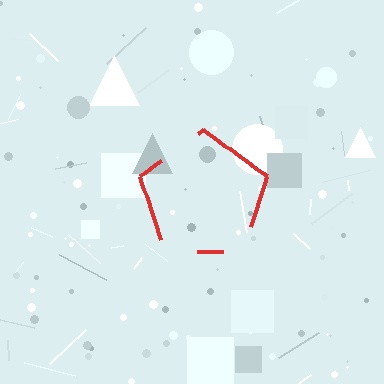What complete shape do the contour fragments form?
The contour fragments form a pentagon.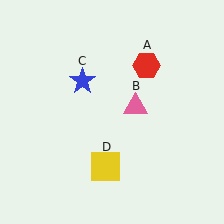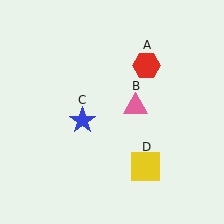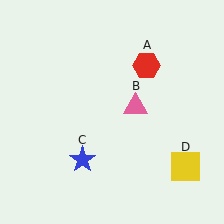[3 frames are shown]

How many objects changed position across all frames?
2 objects changed position: blue star (object C), yellow square (object D).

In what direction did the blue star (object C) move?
The blue star (object C) moved down.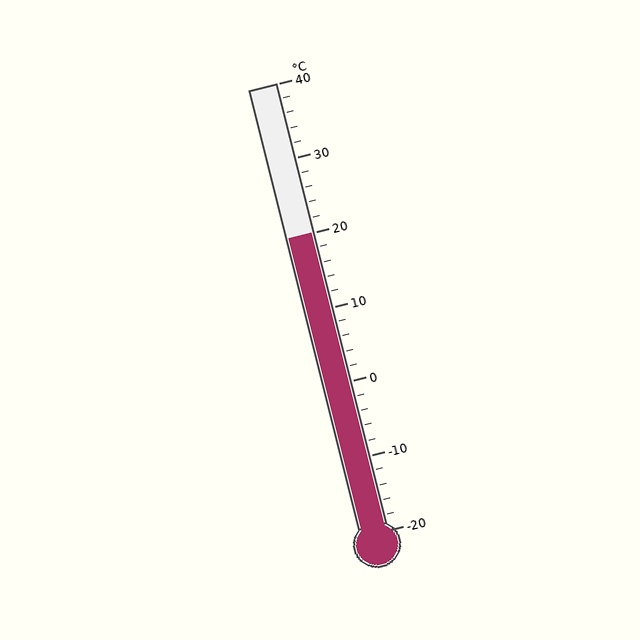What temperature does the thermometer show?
The thermometer shows approximately 20°C.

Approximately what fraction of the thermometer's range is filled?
The thermometer is filled to approximately 65% of its range.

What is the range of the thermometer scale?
The thermometer scale ranges from -20°C to 40°C.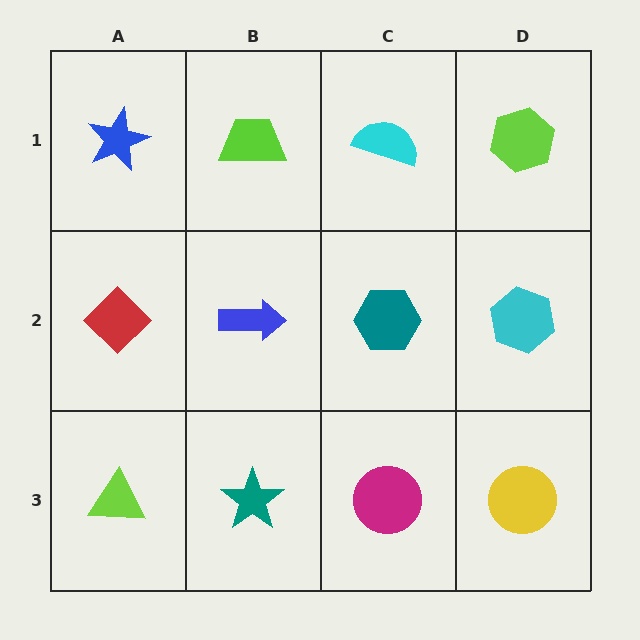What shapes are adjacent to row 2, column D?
A lime hexagon (row 1, column D), a yellow circle (row 3, column D), a teal hexagon (row 2, column C).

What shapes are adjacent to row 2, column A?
A blue star (row 1, column A), a lime triangle (row 3, column A), a blue arrow (row 2, column B).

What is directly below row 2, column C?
A magenta circle.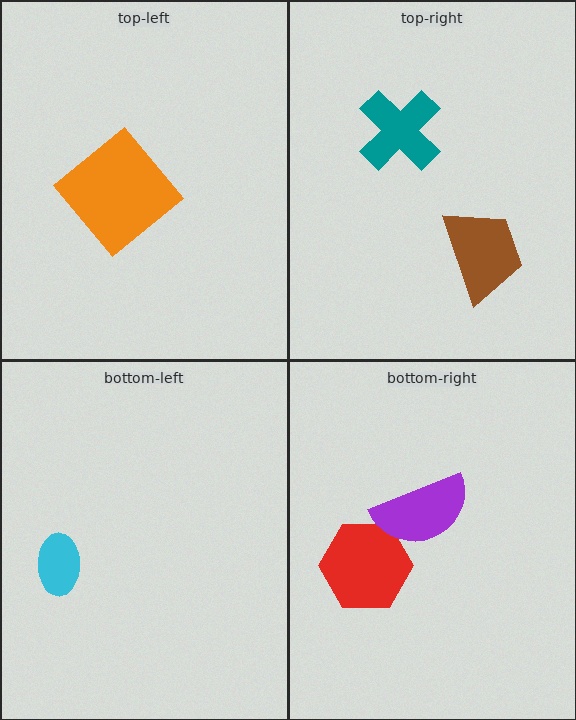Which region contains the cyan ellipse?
The bottom-left region.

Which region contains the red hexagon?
The bottom-right region.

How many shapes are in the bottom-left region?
1.